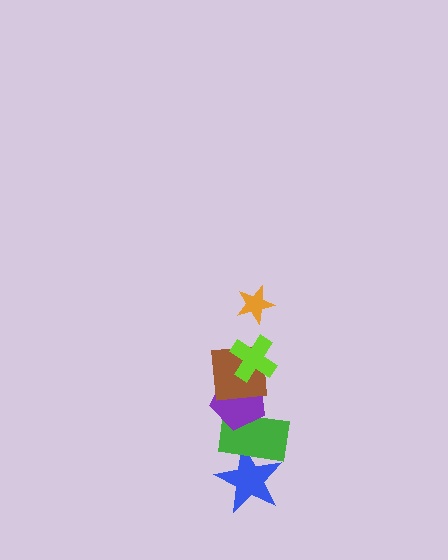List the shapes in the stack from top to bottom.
From top to bottom: the orange star, the lime cross, the brown square, the purple pentagon, the green rectangle, the blue star.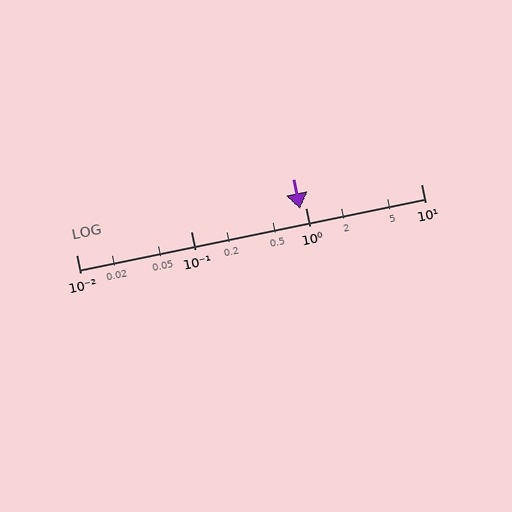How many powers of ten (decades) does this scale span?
The scale spans 3 decades, from 0.01 to 10.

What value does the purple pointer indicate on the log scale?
The pointer indicates approximately 0.88.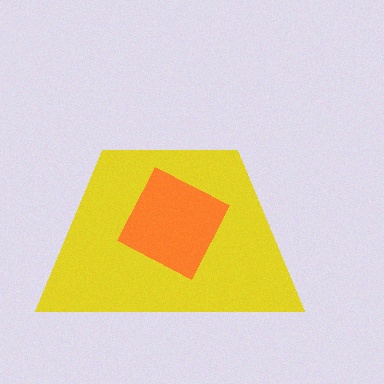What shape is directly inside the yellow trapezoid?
The orange diamond.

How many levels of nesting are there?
2.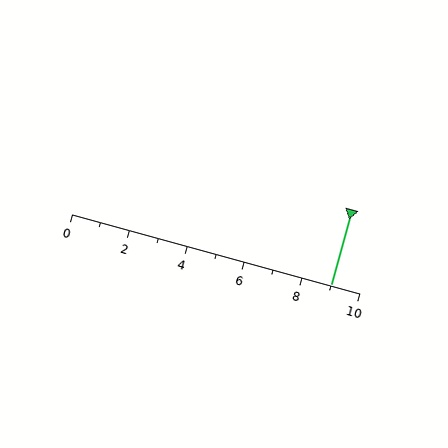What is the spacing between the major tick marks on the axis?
The major ticks are spaced 2 apart.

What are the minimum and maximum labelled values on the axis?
The axis runs from 0 to 10.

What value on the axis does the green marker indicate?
The marker indicates approximately 9.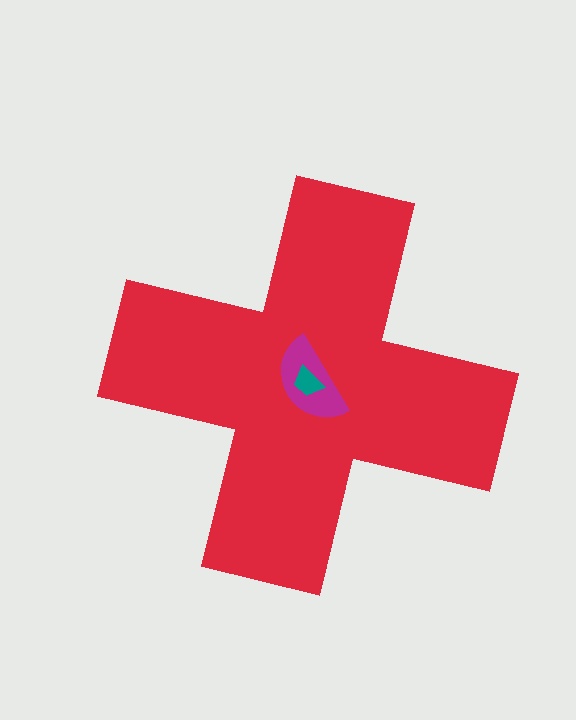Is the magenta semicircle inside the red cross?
Yes.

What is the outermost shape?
The red cross.